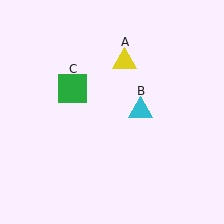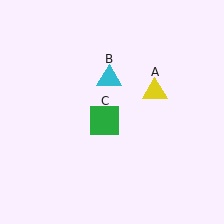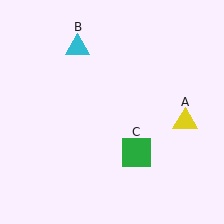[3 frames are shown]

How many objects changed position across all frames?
3 objects changed position: yellow triangle (object A), cyan triangle (object B), green square (object C).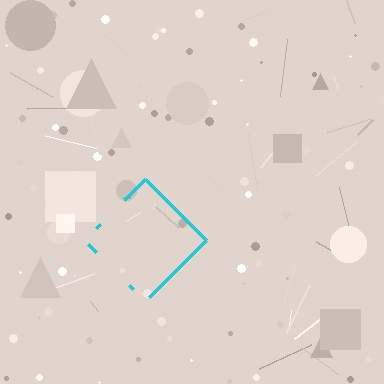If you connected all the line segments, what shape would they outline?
They would outline a diamond.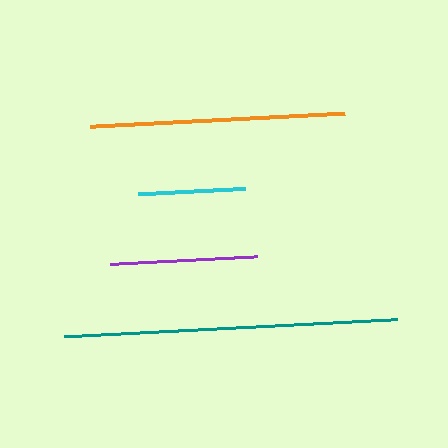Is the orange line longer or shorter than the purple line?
The orange line is longer than the purple line.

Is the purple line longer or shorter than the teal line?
The teal line is longer than the purple line.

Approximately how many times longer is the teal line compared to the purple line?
The teal line is approximately 2.3 times the length of the purple line.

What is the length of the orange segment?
The orange segment is approximately 255 pixels long.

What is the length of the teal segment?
The teal segment is approximately 334 pixels long.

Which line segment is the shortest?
The cyan line is the shortest at approximately 107 pixels.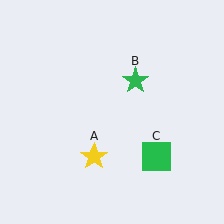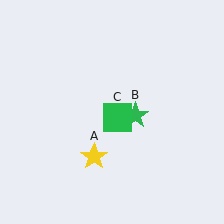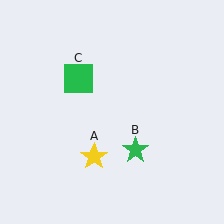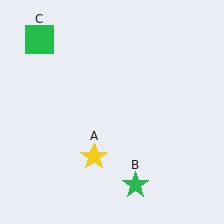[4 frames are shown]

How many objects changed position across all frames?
2 objects changed position: green star (object B), green square (object C).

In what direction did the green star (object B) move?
The green star (object B) moved down.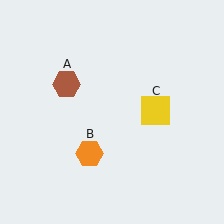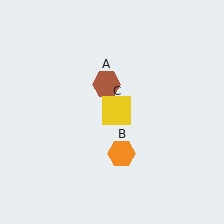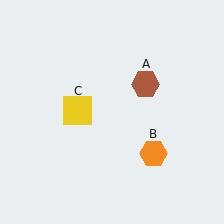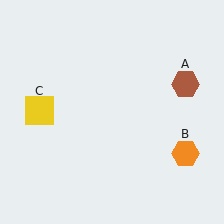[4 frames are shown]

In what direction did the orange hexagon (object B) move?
The orange hexagon (object B) moved right.